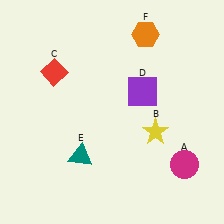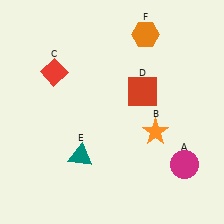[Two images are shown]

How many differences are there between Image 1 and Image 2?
There are 2 differences between the two images.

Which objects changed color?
B changed from yellow to orange. D changed from purple to red.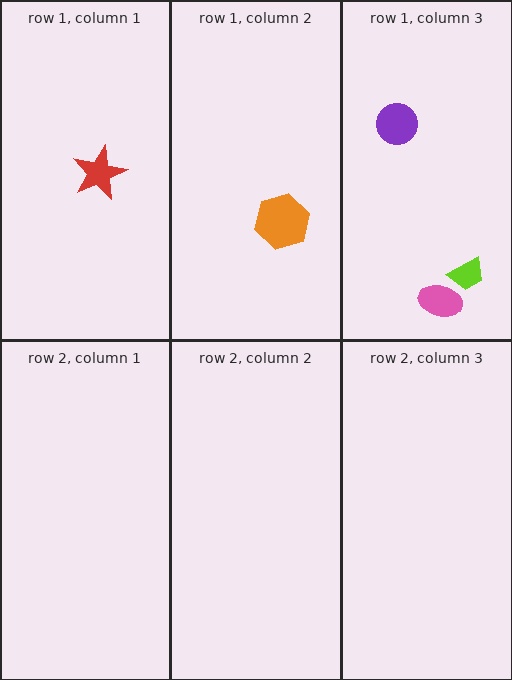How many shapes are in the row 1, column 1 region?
1.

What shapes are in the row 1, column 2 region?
The orange hexagon.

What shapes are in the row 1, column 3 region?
The purple circle, the lime trapezoid, the pink ellipse.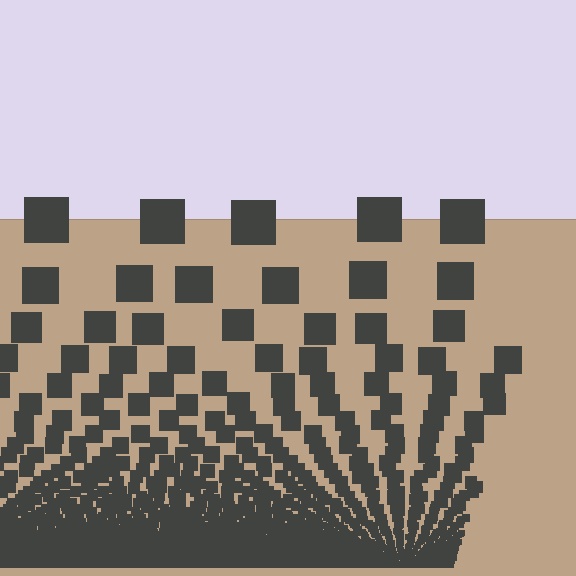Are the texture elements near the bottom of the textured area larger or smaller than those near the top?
Smaller. The gradient is inverted — elements near the bottom are smaller and denser.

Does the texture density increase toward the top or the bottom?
Density increases toward the bottom.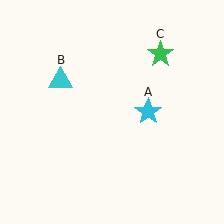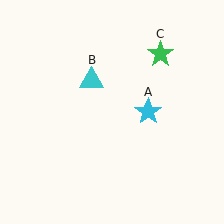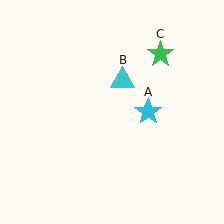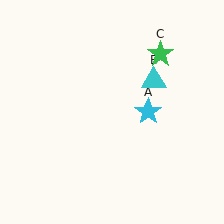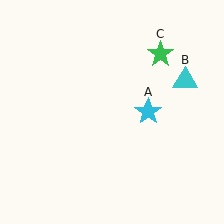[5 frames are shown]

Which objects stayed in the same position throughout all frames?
Cyan star (object A) and green star (object C) remained stationary.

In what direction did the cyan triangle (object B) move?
The cyan triangle (object B) moved right.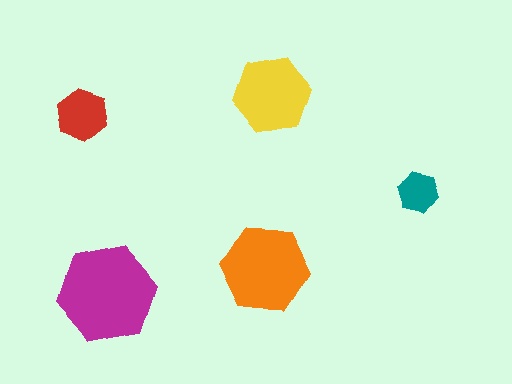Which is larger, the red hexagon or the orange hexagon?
The orange one.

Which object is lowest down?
The magenta hexagon is bottommost.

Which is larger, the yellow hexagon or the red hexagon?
The yellow one.